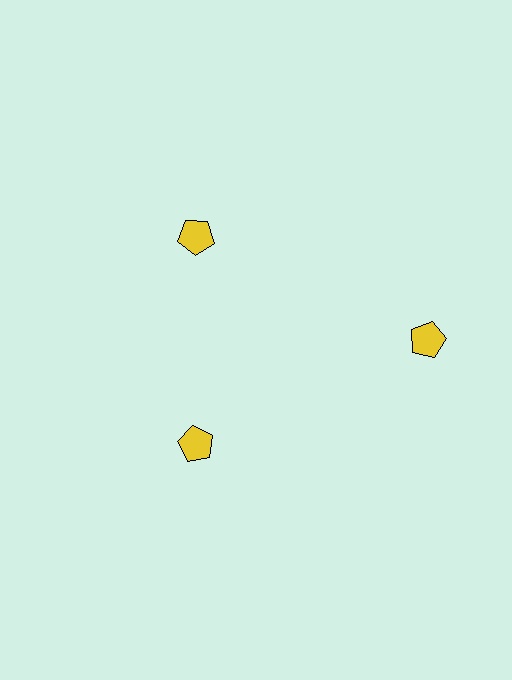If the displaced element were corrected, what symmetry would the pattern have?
It would have 3-fold rotational symmetry — the pattern would map onto itself every 120 degrees.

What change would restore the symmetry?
The symmetry would be restored by moving it inward, back onto the ring so that all 3 pentagons sit at equal angles and equal distance from the center.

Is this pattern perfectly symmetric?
No. The 3 yellow pentagons are arranged in a ring, but one element near the 3 o'clock position is pushed outward from the center, breaking the 3-fold rotational symmetry.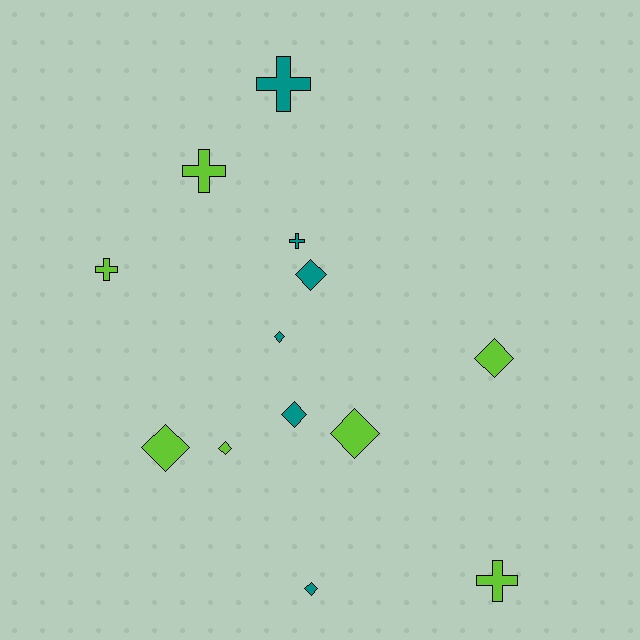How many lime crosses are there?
There are 3 lime crosses.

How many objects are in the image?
There are 13 objects.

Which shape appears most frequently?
Diamond, with 8 objects.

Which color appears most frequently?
Lime, with 7 objects.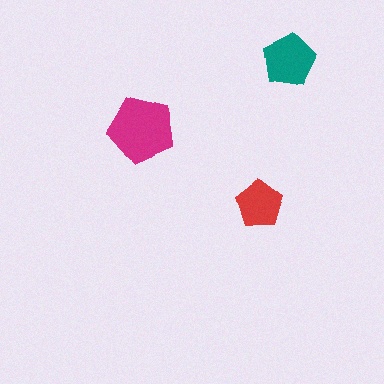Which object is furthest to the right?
The teal pentagon is rightmost.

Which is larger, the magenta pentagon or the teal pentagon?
The magenta one.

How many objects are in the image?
There are 3 objects in the image.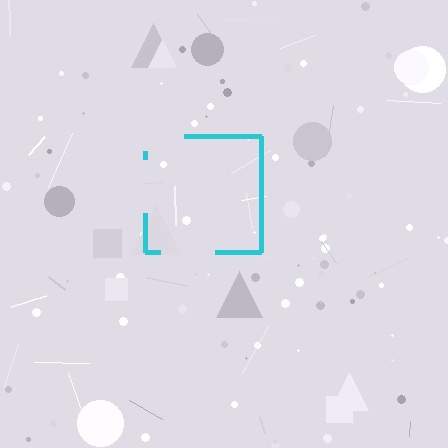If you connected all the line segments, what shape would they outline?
They would outline a square.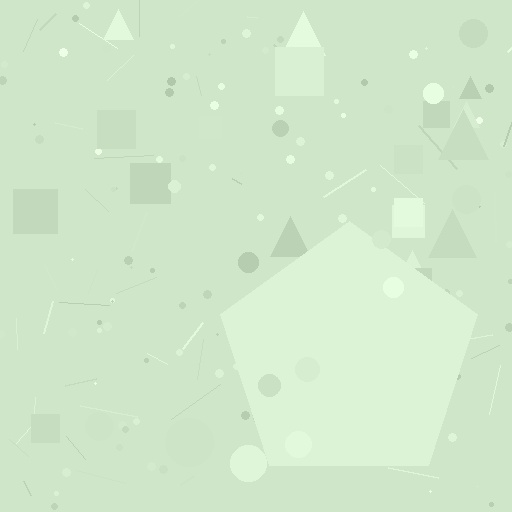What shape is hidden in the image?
A pentagon is hidden in the image.